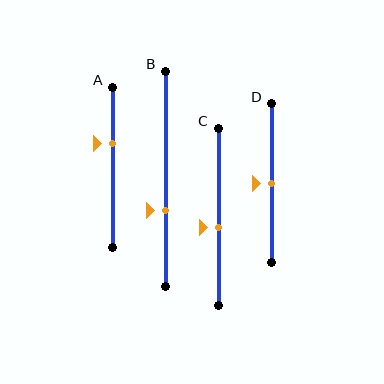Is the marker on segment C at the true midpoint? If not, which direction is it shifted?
No, the marker on segment C is shifted downward by about 6% of the segment length.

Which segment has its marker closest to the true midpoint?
Segment D has its marker closest to the true midpoint.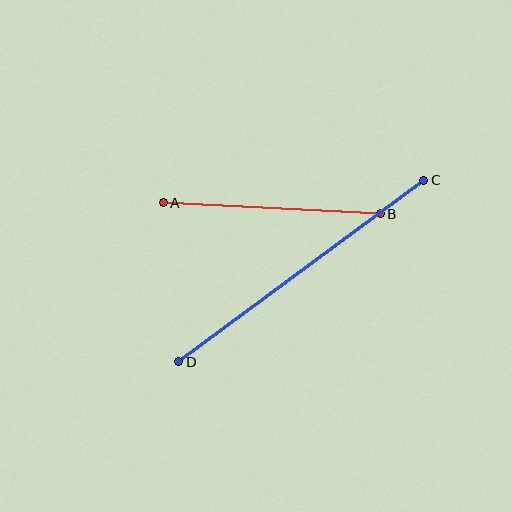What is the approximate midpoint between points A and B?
The midpoint is at approximately (272, 208) pixels.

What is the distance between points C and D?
The distance is approximately 305 pixels.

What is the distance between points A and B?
The distance is approximately 217 pixels.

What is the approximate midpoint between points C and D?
The midpoint is at approximately (301, 271) pixels.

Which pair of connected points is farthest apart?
Points C and D are farthest apart.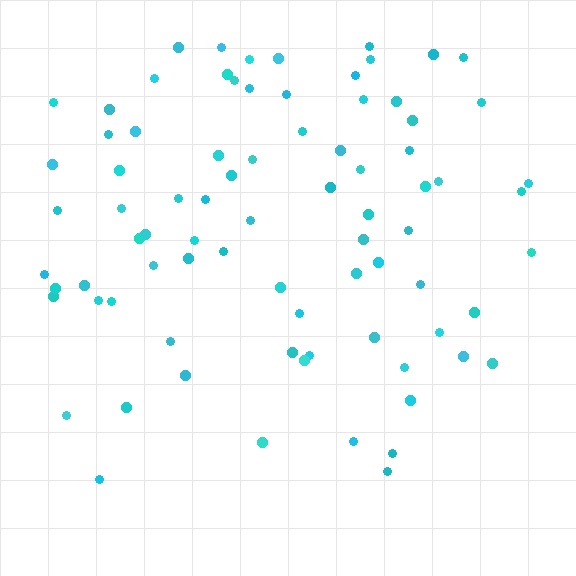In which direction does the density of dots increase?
From bottom to top, with the top side densest.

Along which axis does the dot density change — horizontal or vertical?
Vertical.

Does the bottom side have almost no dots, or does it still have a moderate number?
Still a moderate number, just noticeably fewer than the top.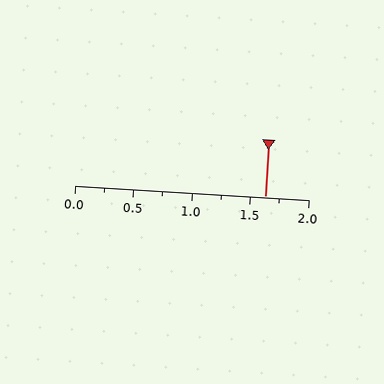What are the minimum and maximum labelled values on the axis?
The axis runs from 0.0 to 2.0.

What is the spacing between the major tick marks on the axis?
The major ticks are spaced 0.5 apart.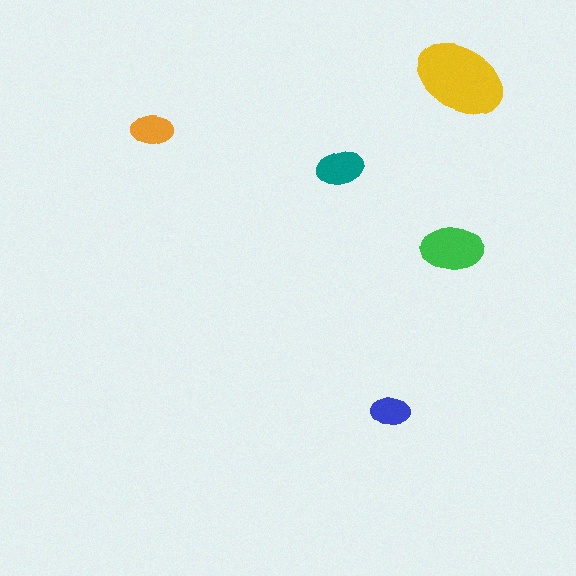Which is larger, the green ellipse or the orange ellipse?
The green one.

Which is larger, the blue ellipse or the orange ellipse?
The orange one.